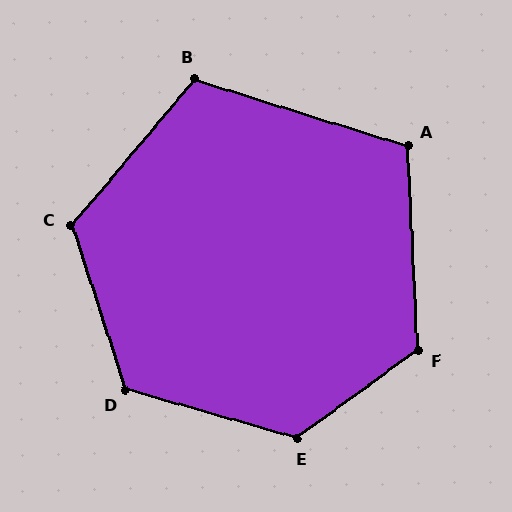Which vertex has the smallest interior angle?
A, at approximately 110 degrees.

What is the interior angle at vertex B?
Approximately 113 degrees (obtuse).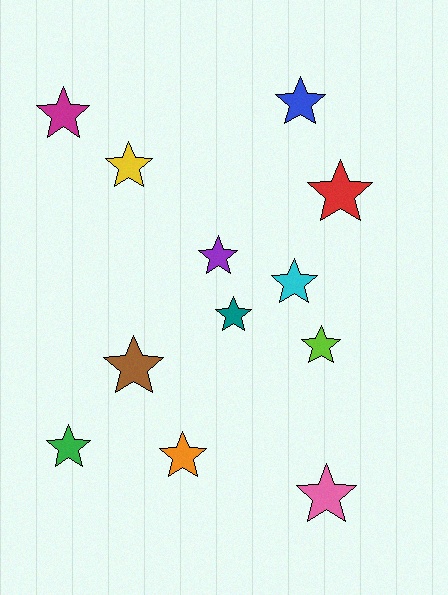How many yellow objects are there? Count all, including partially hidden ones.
There is 1 yellow object.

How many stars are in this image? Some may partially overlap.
There are 12 stars.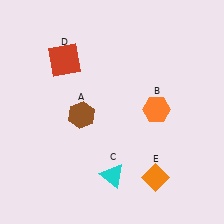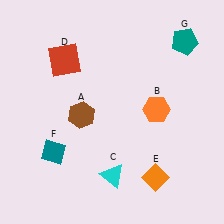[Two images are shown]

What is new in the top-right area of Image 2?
A teal pentagon (G) was added in the top-right area of Image 2.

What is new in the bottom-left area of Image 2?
A teal diamond (F) was added in the bottom-left area of Image 2.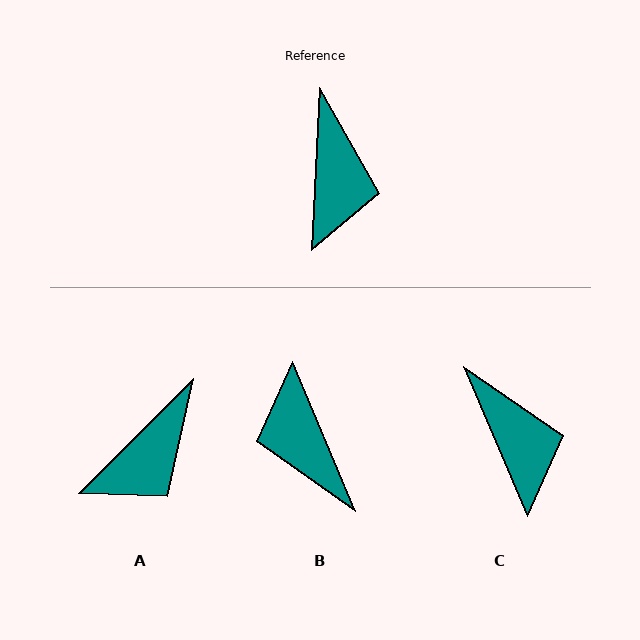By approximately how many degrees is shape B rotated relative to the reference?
Approximately 155 degrees clockwise.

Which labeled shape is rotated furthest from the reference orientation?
B, about 155 degrees away.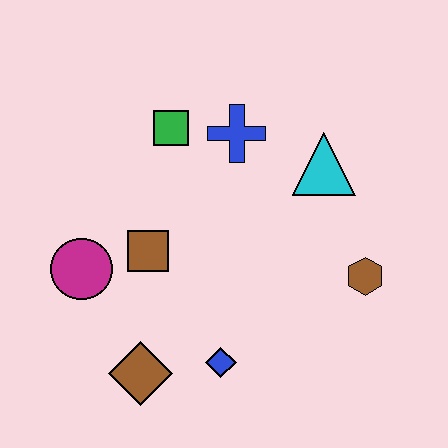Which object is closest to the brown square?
The magenta circle is closest to the brown square.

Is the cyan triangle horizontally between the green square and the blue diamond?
No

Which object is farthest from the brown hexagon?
The magenta circle is farthest from the brown hexagon.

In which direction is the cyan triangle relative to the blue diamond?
The cyan triangle is above the blue diamond.